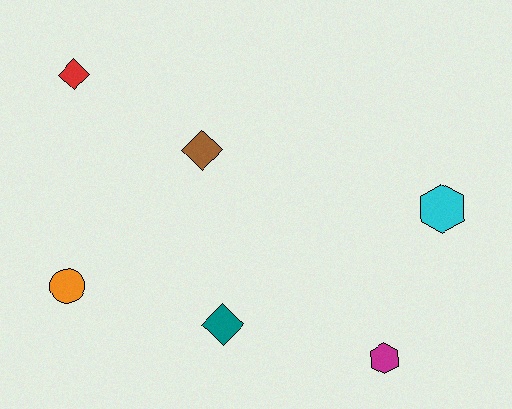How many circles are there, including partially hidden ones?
There is 1 circle.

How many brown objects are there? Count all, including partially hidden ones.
There is 1 brown object.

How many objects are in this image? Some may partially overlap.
There are 6 objects.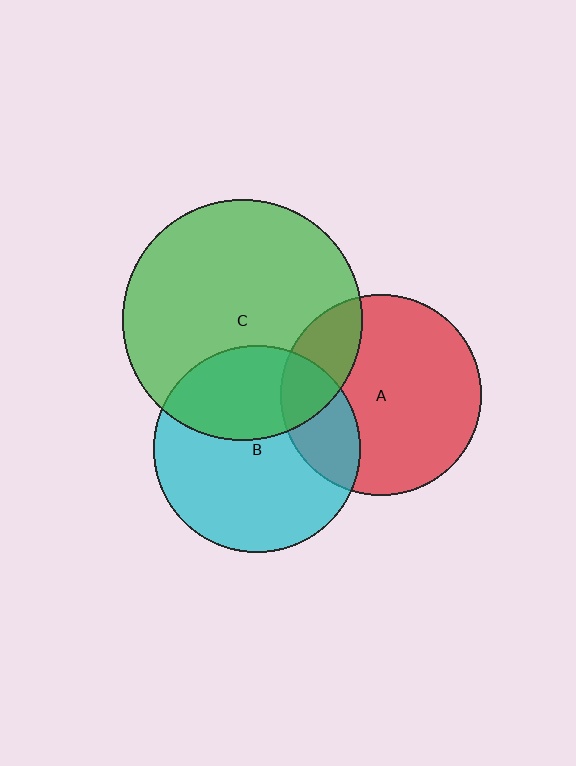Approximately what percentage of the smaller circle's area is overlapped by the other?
Approximately 20%.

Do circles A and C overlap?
Yes.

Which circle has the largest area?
Circle C (green).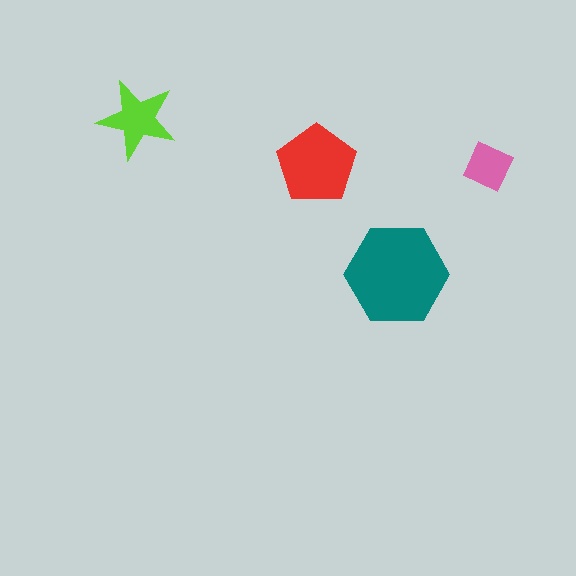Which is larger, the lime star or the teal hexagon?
The teal hexagon.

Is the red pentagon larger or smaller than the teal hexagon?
Smaller.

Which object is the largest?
The teal hexagon.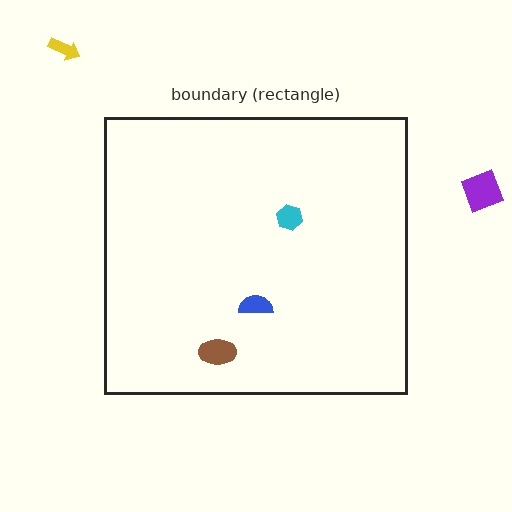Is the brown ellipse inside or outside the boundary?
Inside.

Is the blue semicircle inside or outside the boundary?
Inside.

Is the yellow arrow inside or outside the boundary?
Outside.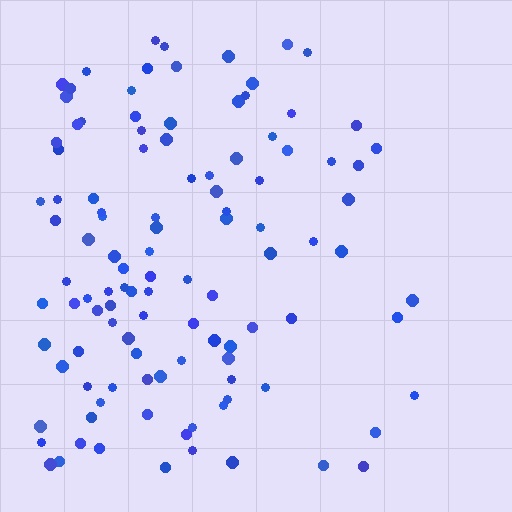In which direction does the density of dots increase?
From right to left, with the left side densest.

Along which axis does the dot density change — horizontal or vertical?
Horizontal.